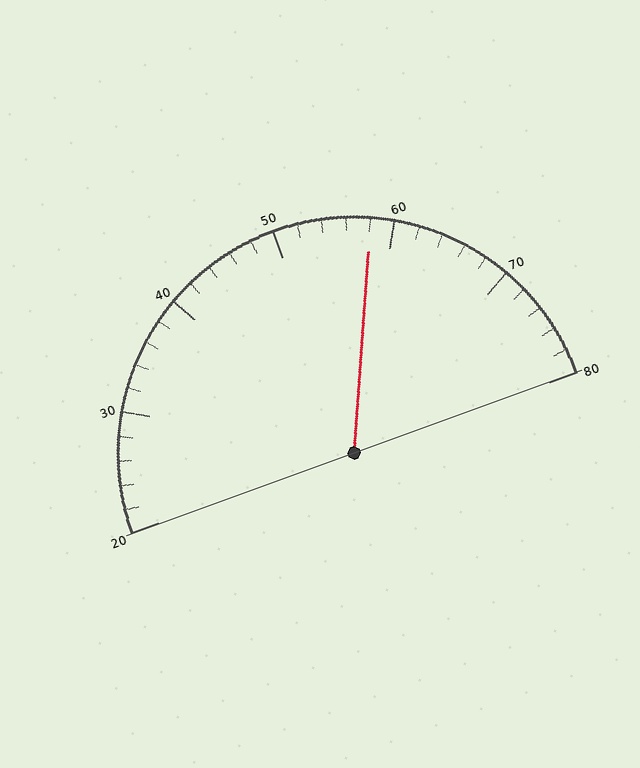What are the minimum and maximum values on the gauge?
The gauge ranges from 20 to 80.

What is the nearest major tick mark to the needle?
The nearest major tick mark is 60.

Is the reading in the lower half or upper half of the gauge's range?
The reading is in the upper half of the range (20 to 80).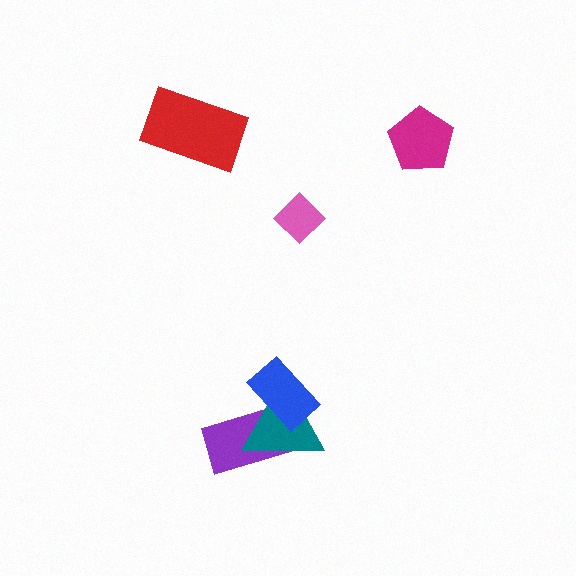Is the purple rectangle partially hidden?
Yes, it is partially covered by another shape.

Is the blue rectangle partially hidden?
No, no other shape covers it.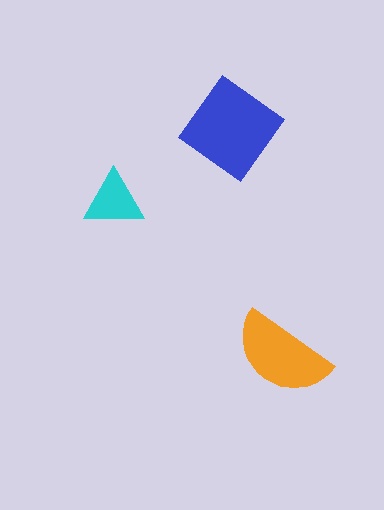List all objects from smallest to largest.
The cyan triangle, the orange semicircle, the blue diamond.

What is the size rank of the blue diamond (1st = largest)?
1st.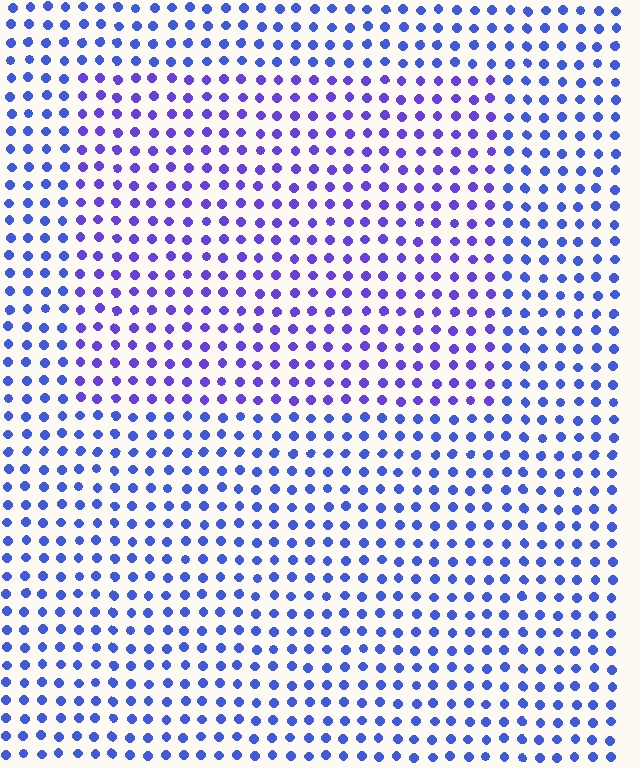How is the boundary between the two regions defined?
The boundary is defined purely by a slight shift in hue (about 27 degrees). Spacing, size, and orientation are identical on both sides.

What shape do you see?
I see a rectangle.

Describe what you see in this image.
The image is filled with small blue elements in a uniform arrangement. A rectangle-shaped region is visible where the elements are tinted to a slightly different hue, forming a subtle color boundary.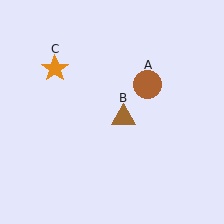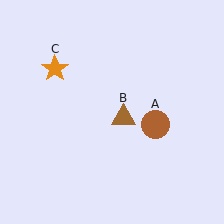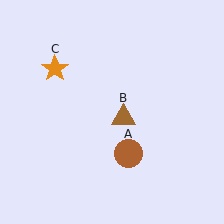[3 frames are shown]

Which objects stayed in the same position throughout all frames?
Brown triangle (object B) and orange star (object C) remained stationary.